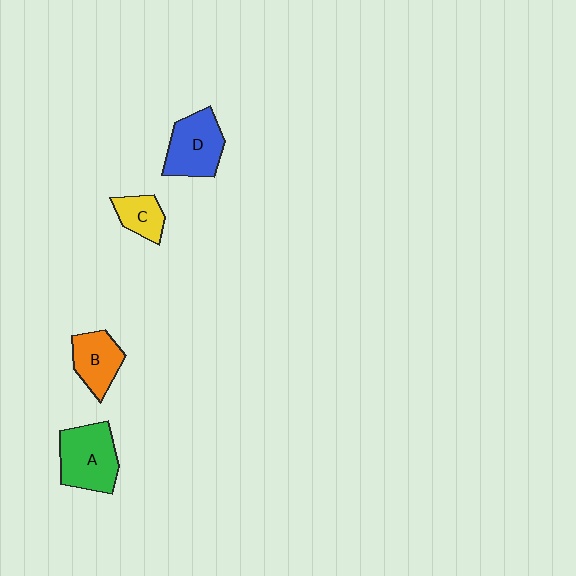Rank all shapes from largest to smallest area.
From largest to smallest: A (green), D (blue), B (orange), C (yellow).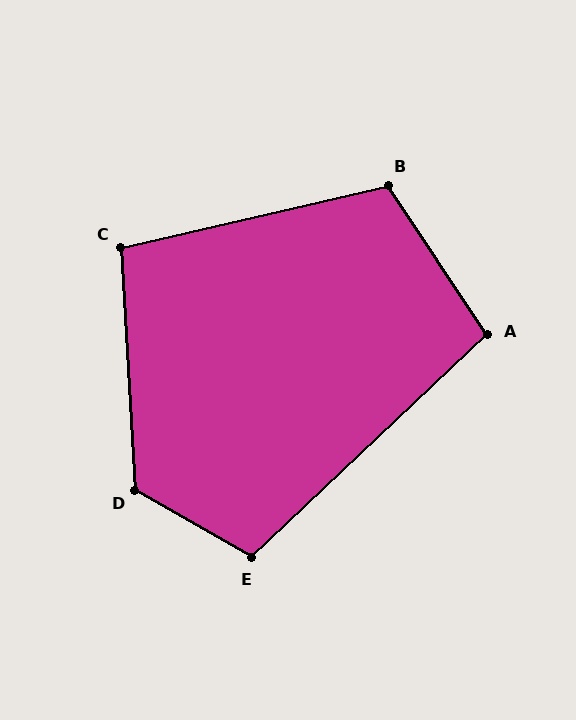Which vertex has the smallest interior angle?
A, at approximately 100 degrees.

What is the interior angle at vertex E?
Approximately 107 degrees (obtuse).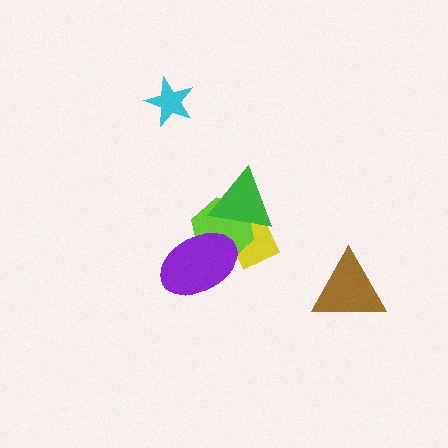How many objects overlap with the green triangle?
2 objects overlap with the green triangle.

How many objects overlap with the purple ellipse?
2 objects overlap with the purple ellipse.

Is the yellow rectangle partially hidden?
Yes, it is partially covered by another shape.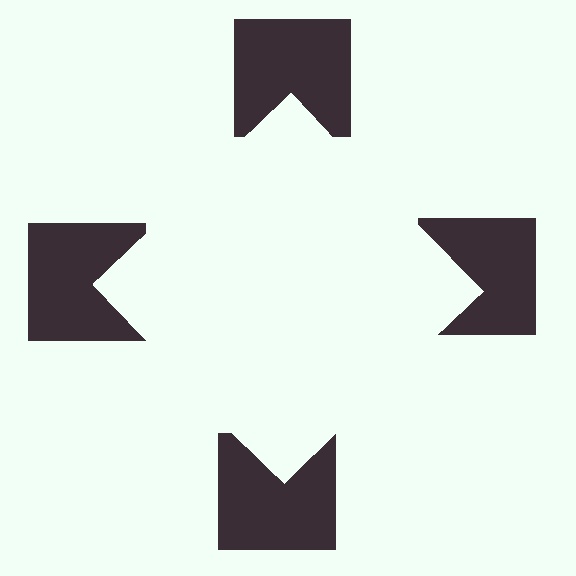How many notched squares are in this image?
There are 4 — one at each vertex of the illusory square.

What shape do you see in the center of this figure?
An illusory square — its edges are inferred from the aligned wedge cuts in the notched squares, not physically drawn.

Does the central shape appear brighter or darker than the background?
It typically appears slightly brighter than the background, even though no actual brightness change is drawn.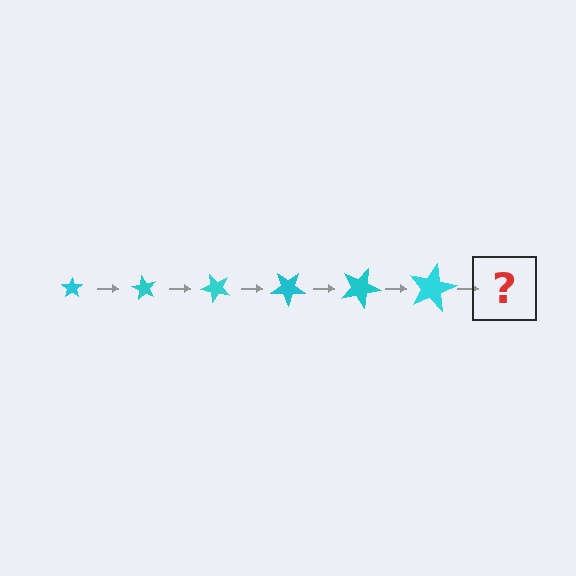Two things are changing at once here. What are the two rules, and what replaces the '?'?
The two rules are that the star grows larger each step and it rotates 60 degrees each step. The '?' should be a star, larger than the previous one and rotated 360 degrees from the start.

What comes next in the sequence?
The next element should be a star, larger than the previous one and rotated 360 degrees from the start.